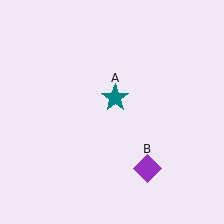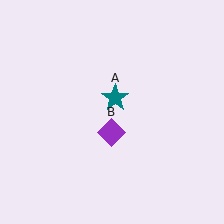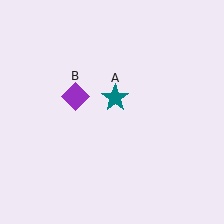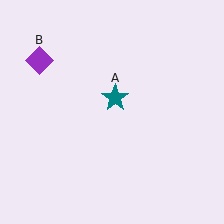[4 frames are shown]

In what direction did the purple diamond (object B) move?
The purple diamond (object B) moved up and to the left.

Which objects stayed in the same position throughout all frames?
Teal star (object A) remained stationary.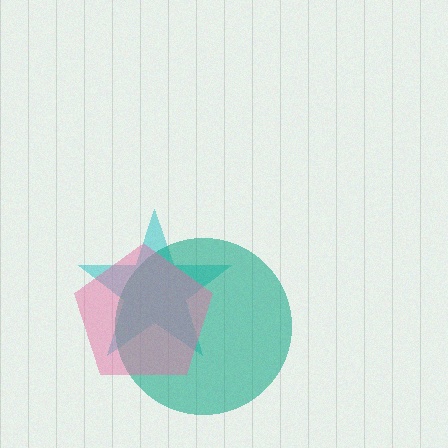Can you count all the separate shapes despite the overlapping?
Yes, there are 3 separate shapes.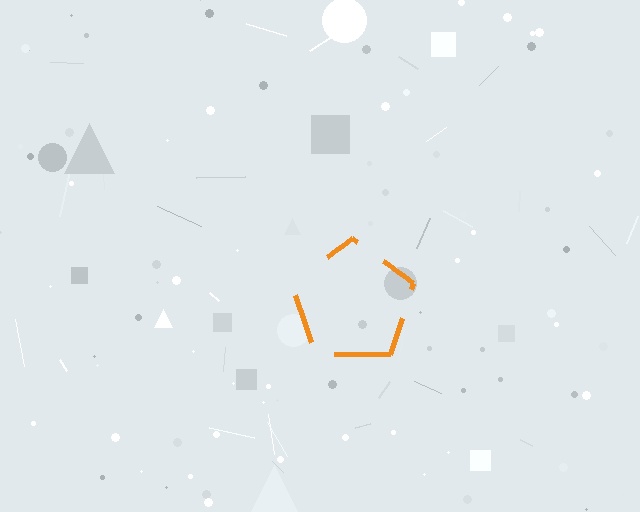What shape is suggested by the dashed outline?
The dashed outline suggests a pentagon.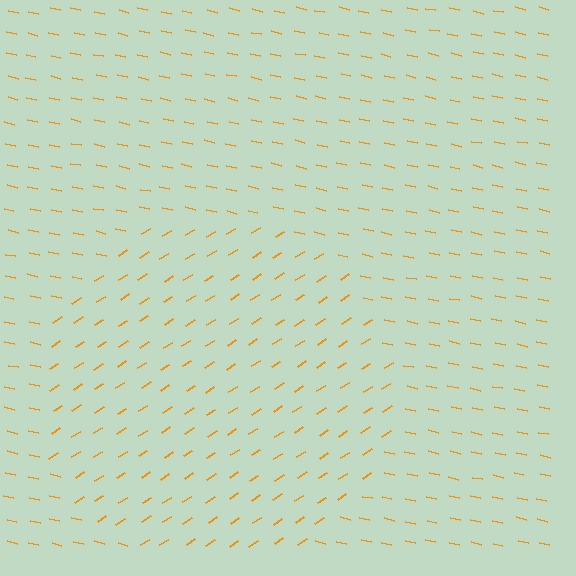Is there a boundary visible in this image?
Yes, there is a texture boundary formed by a change in line orientation.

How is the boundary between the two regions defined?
The boundary is defined purely by a change in line orientation (approximately 45 degrees difference). All lines are the same color and thickness.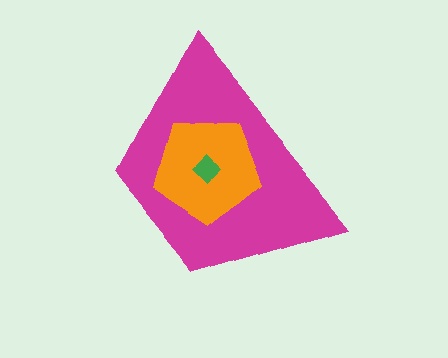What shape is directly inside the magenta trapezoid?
The orange pentagon.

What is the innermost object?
The green diamond.